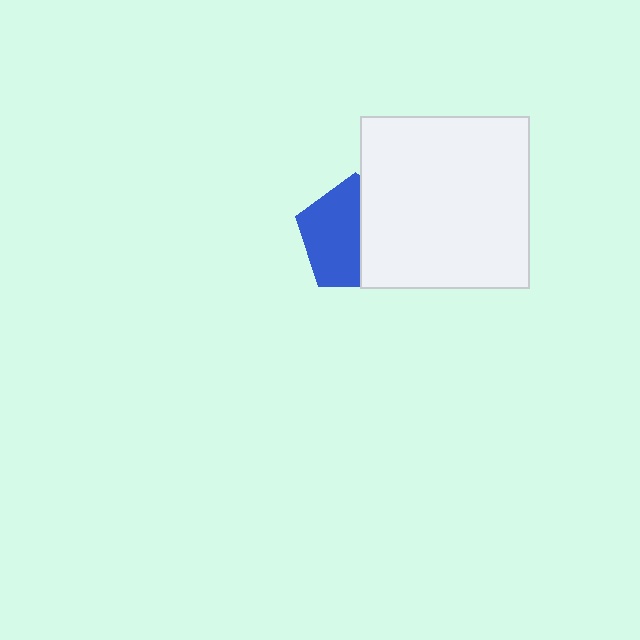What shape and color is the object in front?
The object in front is a white rectangle.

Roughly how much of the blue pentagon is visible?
About half of it is visible (roughly 55%).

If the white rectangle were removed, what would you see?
You would see the complete blue pentagon.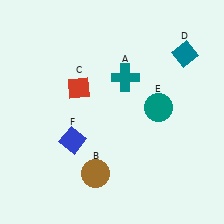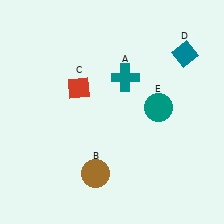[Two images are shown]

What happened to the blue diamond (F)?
The blue diamond (F) was removed in Image 2. It was in the bottom-left area of Image 1.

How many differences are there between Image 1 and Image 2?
There is 1 difference between the two images.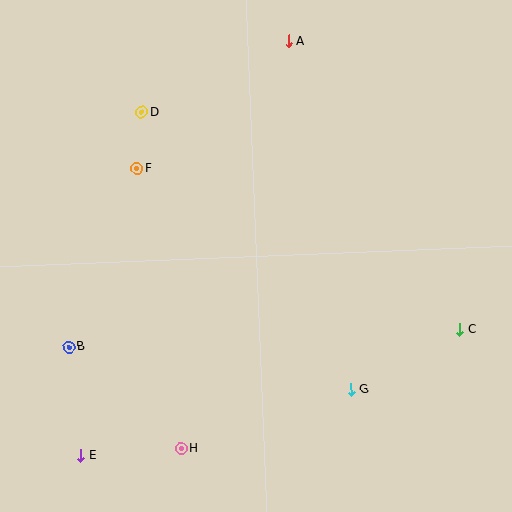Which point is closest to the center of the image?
Point F at (137, 168) is closest to the center.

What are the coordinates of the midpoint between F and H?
The midpoint between F and H is at (159, 308).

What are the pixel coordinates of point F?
Point F is at (137, 168).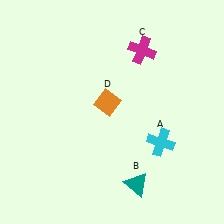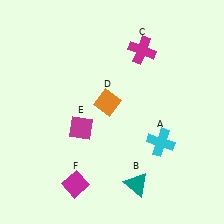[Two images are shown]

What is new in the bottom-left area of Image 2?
A magenta diamond (F) was added in the bottom-left area of Image 2.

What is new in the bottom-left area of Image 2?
A magenta diamond (E) was added in the bottom-left area of Image 2.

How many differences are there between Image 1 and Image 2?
There are 2 differences between the two images.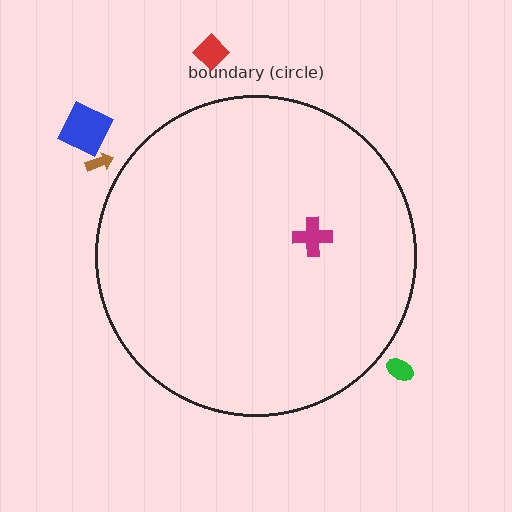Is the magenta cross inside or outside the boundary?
Inside.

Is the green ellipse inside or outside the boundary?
Outside.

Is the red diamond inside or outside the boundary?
Outside.